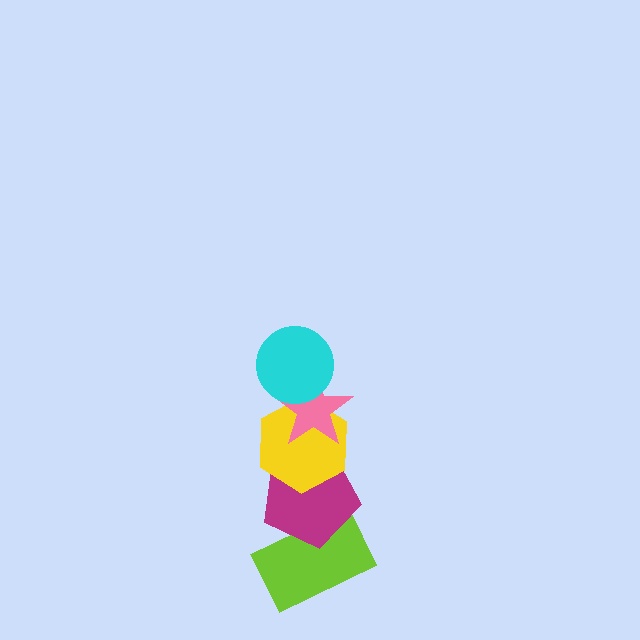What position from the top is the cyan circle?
The cyan circle is 1st from the top.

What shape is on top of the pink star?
The cyan circle is on top of the pink star.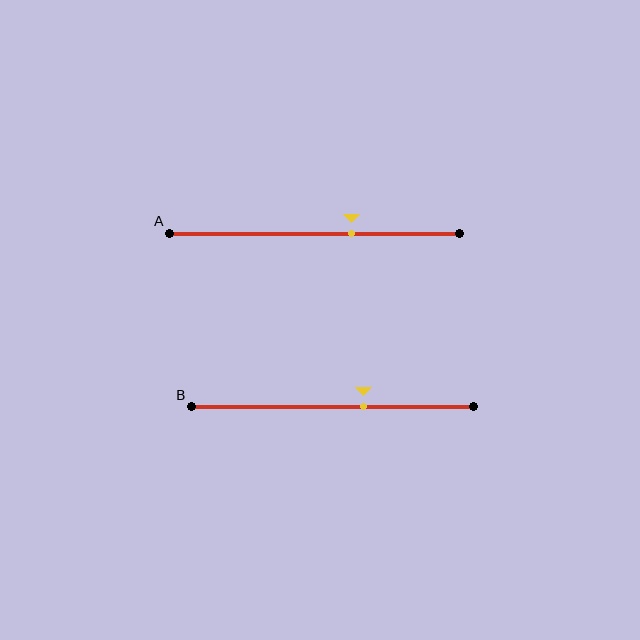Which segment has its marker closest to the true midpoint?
Segment B has its marker closest to the true midpoint.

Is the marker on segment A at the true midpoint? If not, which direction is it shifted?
No, the marker on segment A is shifted to the right by about 13% of the segment length.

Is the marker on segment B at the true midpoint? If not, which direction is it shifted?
No, the marker on segment B is shifted to the right by about 11% of the segment length.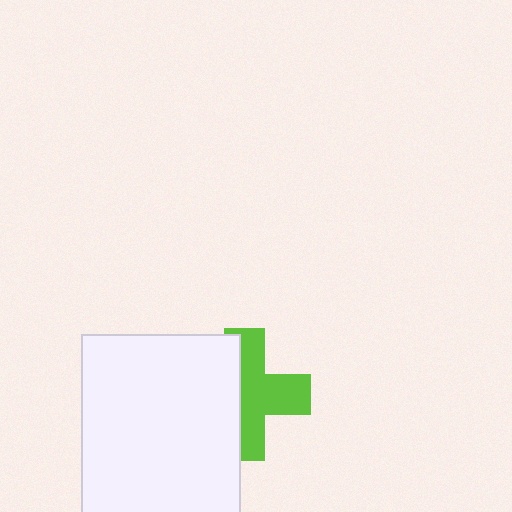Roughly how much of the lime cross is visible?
About half of it is visible (roughly 55%).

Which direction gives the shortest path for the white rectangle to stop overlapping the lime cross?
Moving left gives the shortest separation.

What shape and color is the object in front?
The object in front is a white rectangle.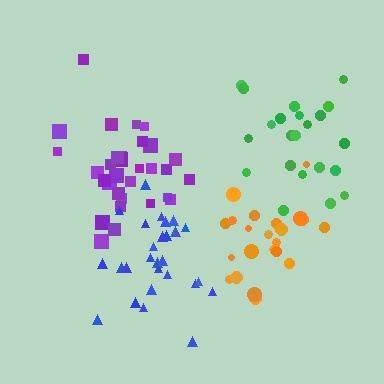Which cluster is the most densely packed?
Orange.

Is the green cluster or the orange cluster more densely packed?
Orange.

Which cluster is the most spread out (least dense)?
Green.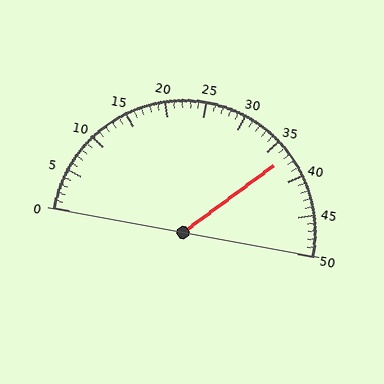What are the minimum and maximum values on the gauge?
The gauge ranges from 0 to 50.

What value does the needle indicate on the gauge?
The needle indicates approximately 37.